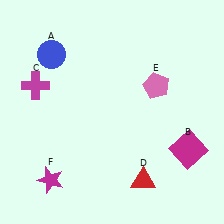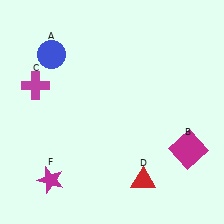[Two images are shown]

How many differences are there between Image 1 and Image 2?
There is 1 difference between the two images.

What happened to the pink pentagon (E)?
The pink pentagon (E) was removed in Image 2. It was in the top-right area of Image 1.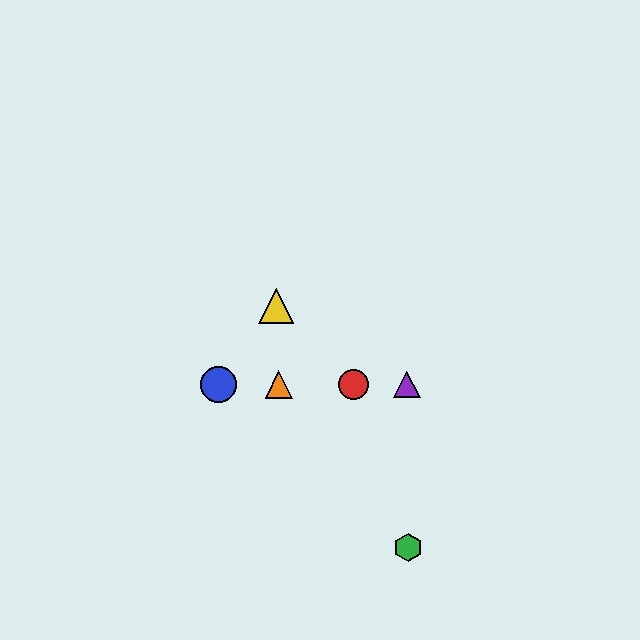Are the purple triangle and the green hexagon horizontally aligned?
No, the purple triangle is at y≈385 and the green hexagon is at y≈548.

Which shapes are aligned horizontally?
The red circle, the blue circle, the purple triangle, the orange triangle are aligned horizontally.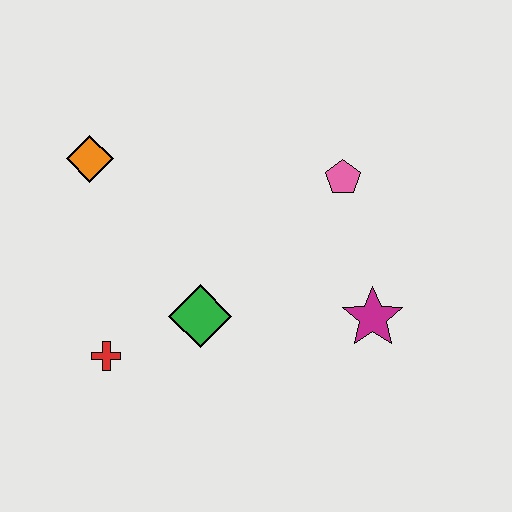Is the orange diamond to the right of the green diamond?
No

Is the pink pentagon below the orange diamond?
Yes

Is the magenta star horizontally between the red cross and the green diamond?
No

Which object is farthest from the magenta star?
The orange diamond is farthest from the magenta star.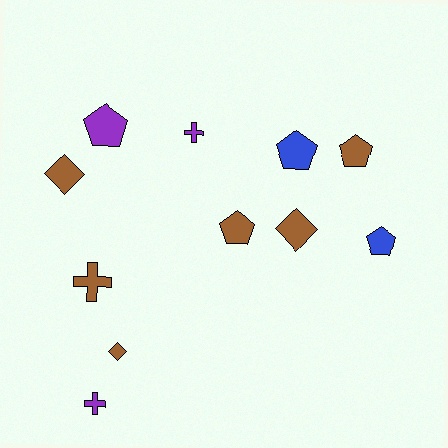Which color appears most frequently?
Brown, with 6 objects.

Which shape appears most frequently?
Pentagon, with 5 objects.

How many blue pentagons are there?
There are 2 blue pentagons.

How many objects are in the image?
There are 11 objects.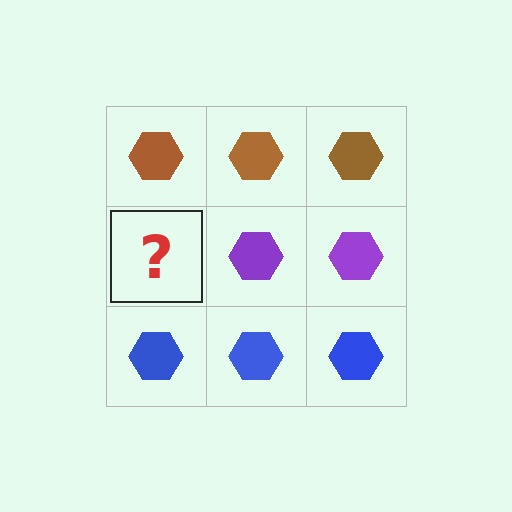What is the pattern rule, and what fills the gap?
The rule is that each row has a consistent color. The gap should be filled with a purple hexagon.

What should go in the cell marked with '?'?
The missing cell should contain a purple hexagon.